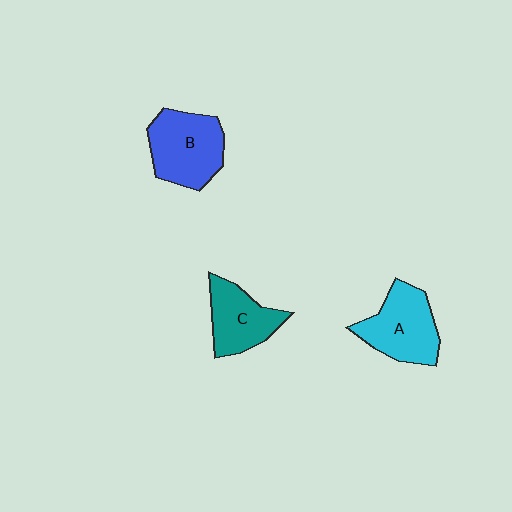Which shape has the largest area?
Shape B (blue).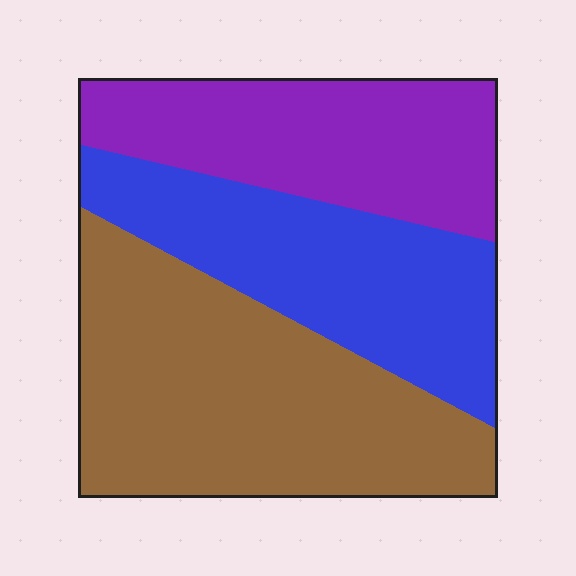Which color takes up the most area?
Brown, at roughly 45%.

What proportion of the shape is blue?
Blue takes up about one third (1/3) of the shape.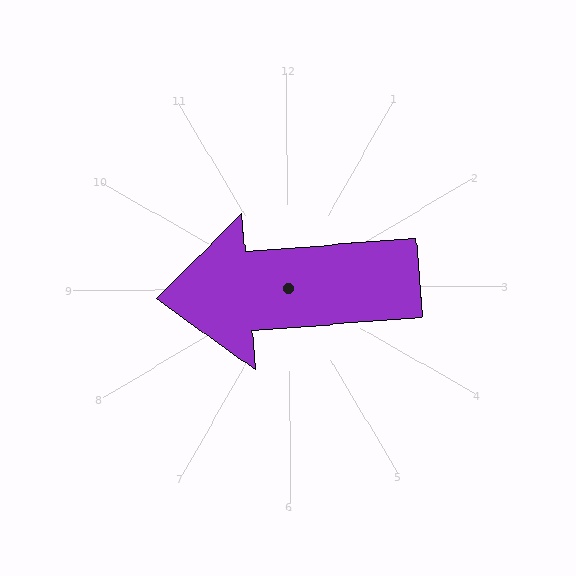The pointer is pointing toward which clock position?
Roughly 9 o'clock.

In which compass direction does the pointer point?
West.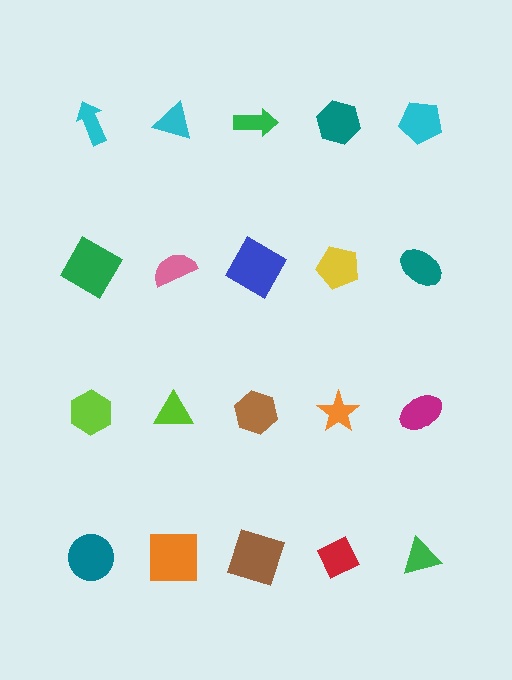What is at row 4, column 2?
An orange square.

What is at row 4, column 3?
A brown square.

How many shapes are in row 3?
5 shapes.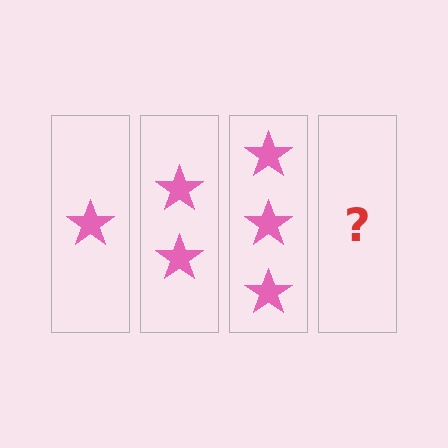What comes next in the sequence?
The next element should be 4 stars.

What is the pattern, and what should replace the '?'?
The pattern is that each step adds one more star. The '?' should be 4 stars.